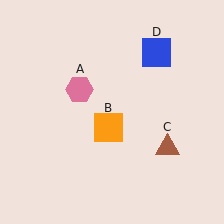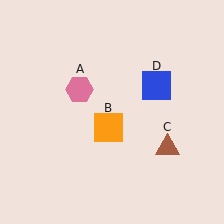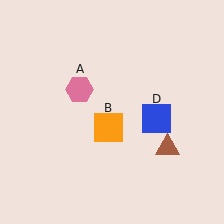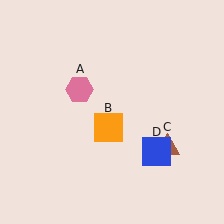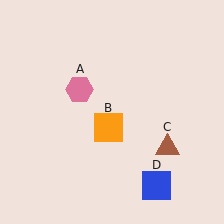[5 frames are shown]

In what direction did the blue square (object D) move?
The blue square (object D) moved down.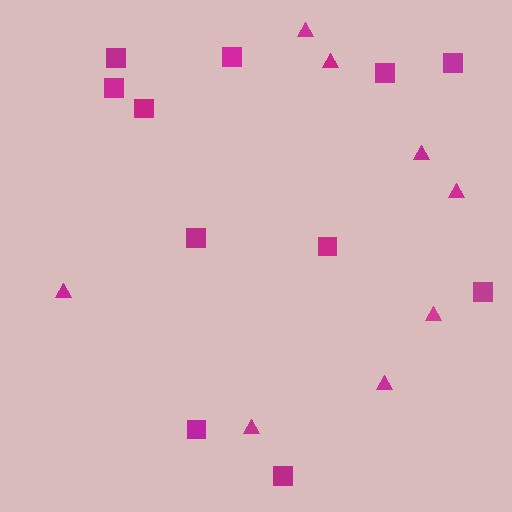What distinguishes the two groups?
There are 2 groups: one group of squares (11) and one group of triangles (8).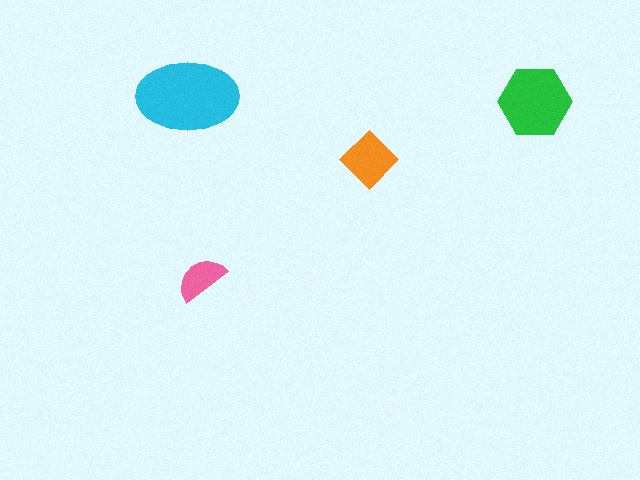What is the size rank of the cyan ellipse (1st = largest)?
1st.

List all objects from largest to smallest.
The cyan ellipse, the green hexagon, the orange diamond, the pink semicircle.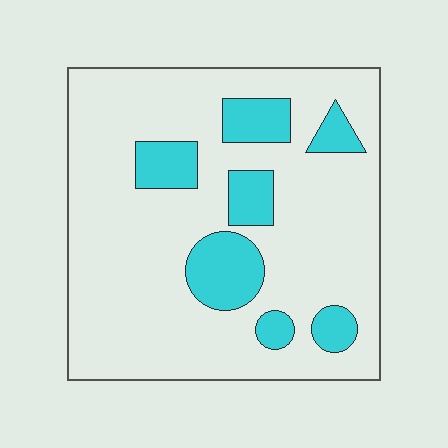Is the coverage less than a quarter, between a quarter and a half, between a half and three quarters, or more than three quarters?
Less than a quarter.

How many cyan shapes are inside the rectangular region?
7.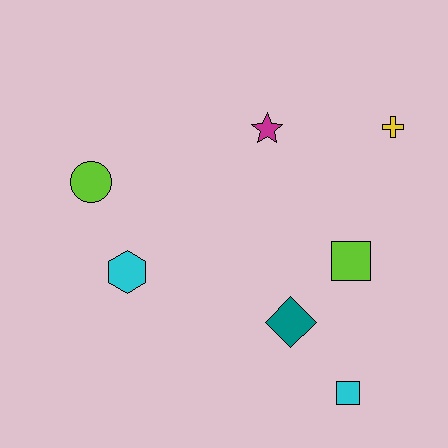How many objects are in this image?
There are 7 objects.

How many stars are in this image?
There is 1 star.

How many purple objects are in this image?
There are no purple objects.